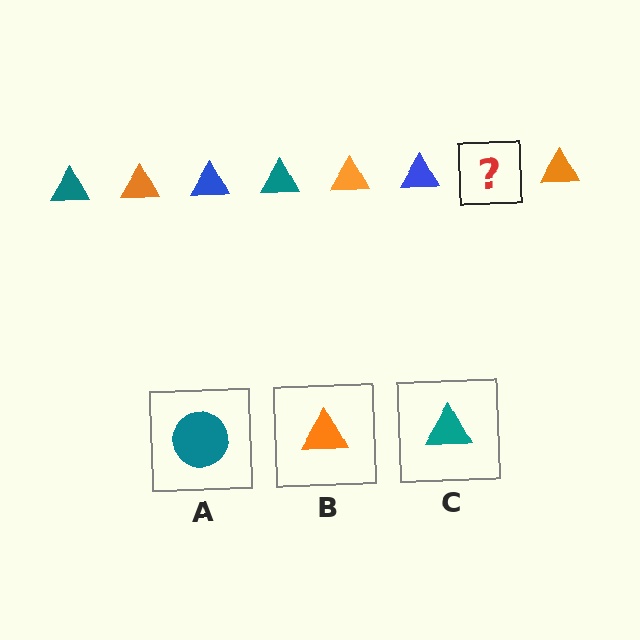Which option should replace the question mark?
Option C.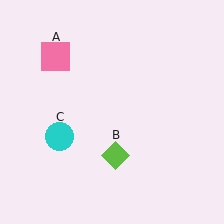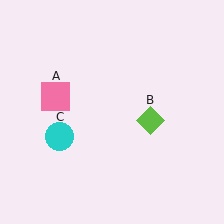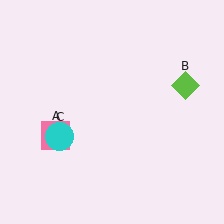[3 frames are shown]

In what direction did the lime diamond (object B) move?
The lime diamond (object B) moved up and to the right.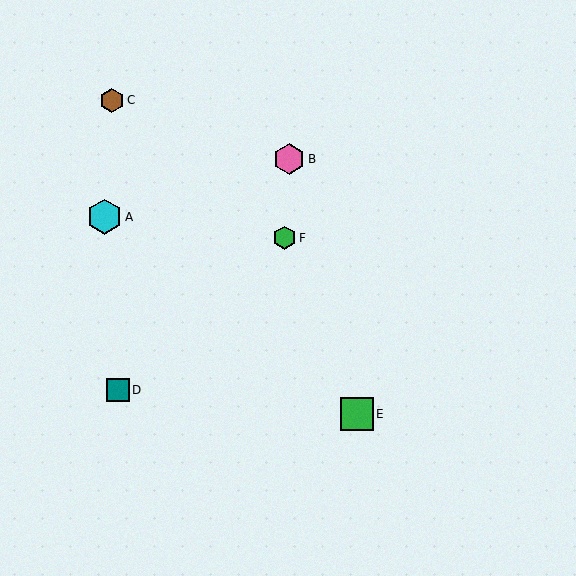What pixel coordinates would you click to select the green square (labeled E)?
Click at (357, 414) to select the green square E.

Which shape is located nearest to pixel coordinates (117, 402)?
The teal square (labeled D) at (118, 390) is nearest to that location.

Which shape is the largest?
The cyan hexagon (labeled A) is the largest.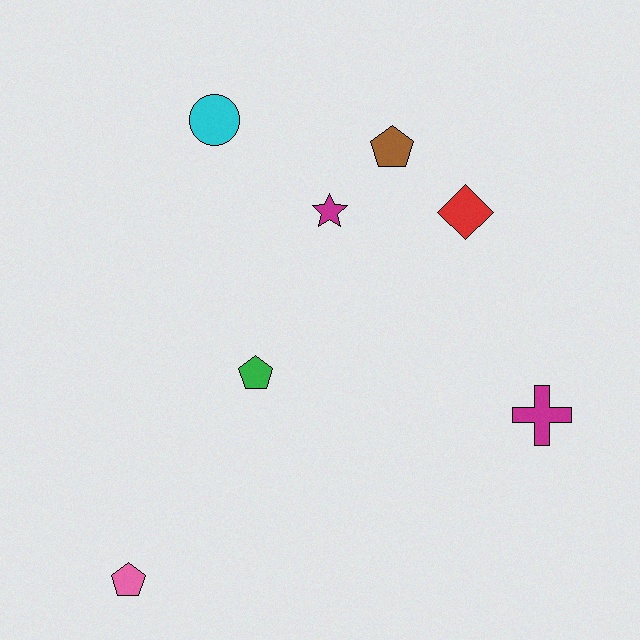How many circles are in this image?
There is 1 circle.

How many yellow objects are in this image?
There are no yellow objects.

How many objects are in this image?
There are 7 objects.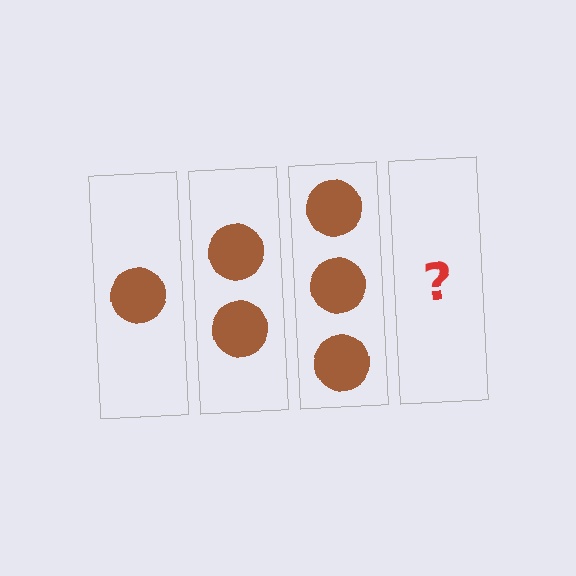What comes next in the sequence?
The next element should be 4 circles.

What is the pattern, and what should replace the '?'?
The pattern is that each step adds one more circle. The '?' should be 4 circles.